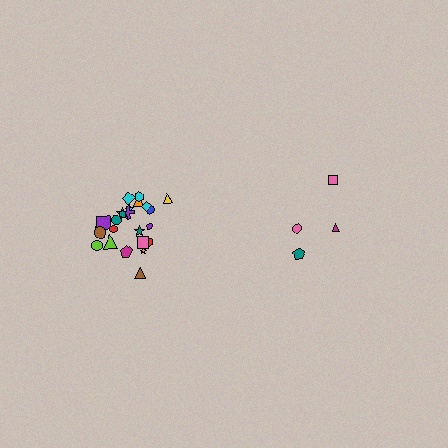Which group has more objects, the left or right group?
The left group.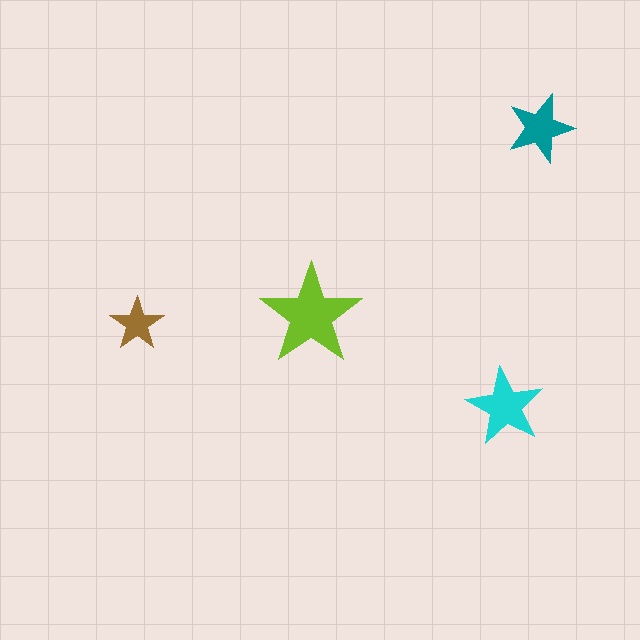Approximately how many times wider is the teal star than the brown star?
About 1.5 times wider.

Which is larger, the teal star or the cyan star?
The cyan one.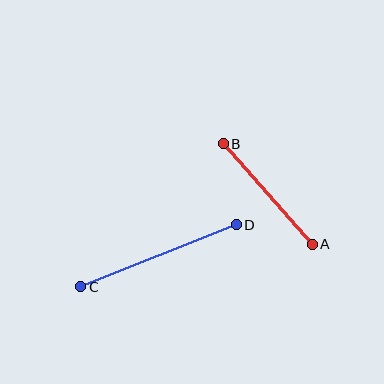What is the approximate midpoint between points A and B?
The midpoint is at approximately (268, 194) pixels.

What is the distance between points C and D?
The distance is approximately 167 pixels.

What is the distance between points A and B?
The distance is approximately 134 pixels.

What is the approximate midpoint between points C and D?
The midpoint is at approximately (158, 256) pixels.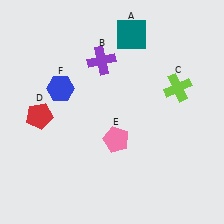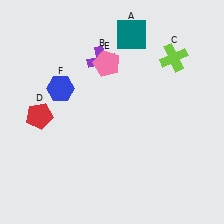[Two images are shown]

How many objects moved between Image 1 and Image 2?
2 objects moved between the two images.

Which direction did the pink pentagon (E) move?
The pink pentagon (E) moved up.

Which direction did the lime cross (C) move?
The lime cross (C) moved up.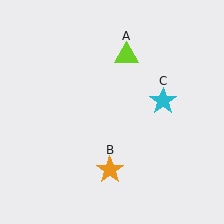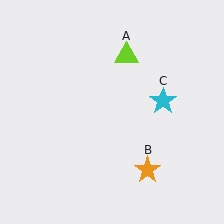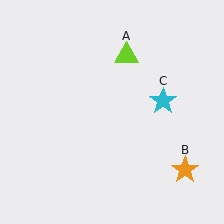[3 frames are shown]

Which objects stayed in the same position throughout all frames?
Lime triangle (object A) and cyan star (object C) remained stationary.